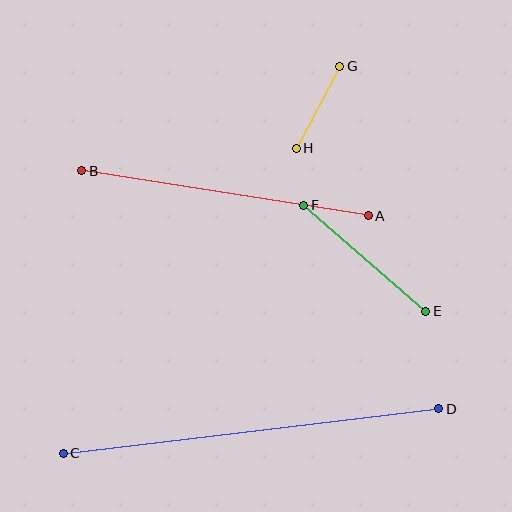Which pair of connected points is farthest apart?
Points C and D are farthest apart.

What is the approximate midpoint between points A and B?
The midpoint is at approximately (225, 193) pixels.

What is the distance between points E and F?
The distance is approximately 162 pixels.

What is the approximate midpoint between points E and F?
The midpoint is at approximately (365, 258) pixels.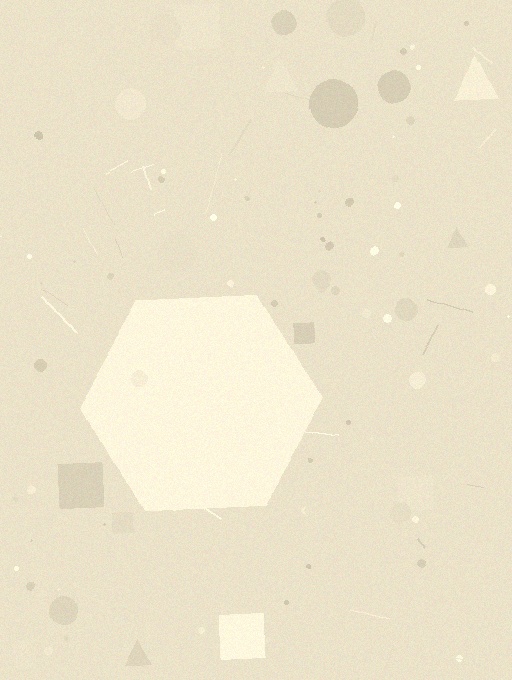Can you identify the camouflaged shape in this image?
The camouflaged shape is a hexagon.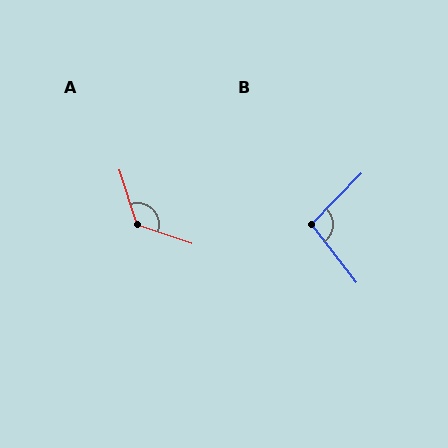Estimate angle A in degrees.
Approximately 127 degrees.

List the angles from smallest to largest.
B (98°), A (127°).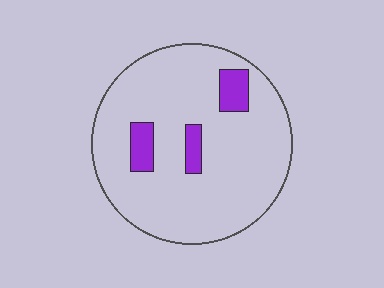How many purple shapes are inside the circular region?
3.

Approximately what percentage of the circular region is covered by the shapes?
Approximately 10%.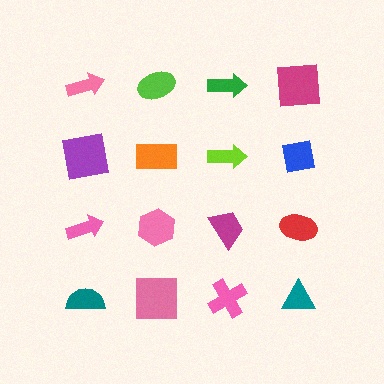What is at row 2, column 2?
An orange rectangle.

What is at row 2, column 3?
A lime arrow.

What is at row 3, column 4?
A red ellipse.